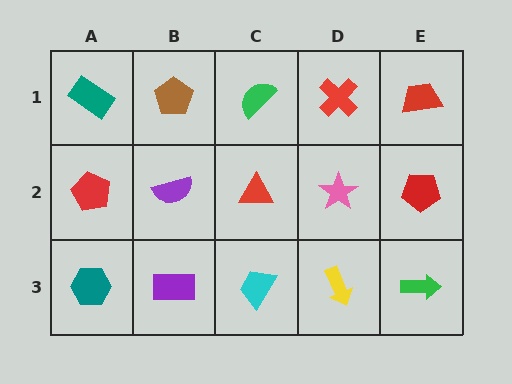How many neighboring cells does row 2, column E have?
3.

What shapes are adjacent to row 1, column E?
A red pentagon (row 2, column E), a red cross (row 1, column D).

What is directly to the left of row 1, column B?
A teal rectangle.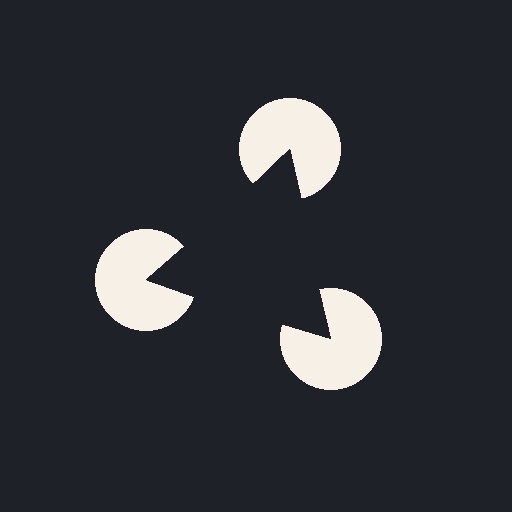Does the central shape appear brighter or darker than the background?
It typically appears slightly darker than the background, even though no actual brightness change is drawn.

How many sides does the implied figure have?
3 sides.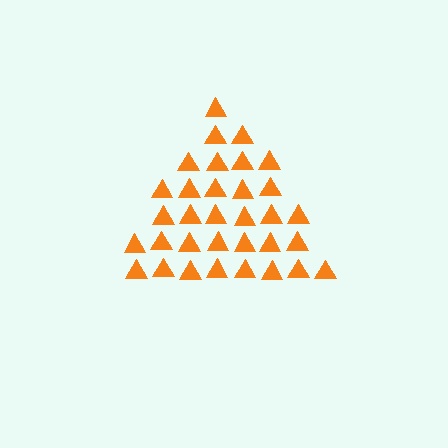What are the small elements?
The small elements are triangles.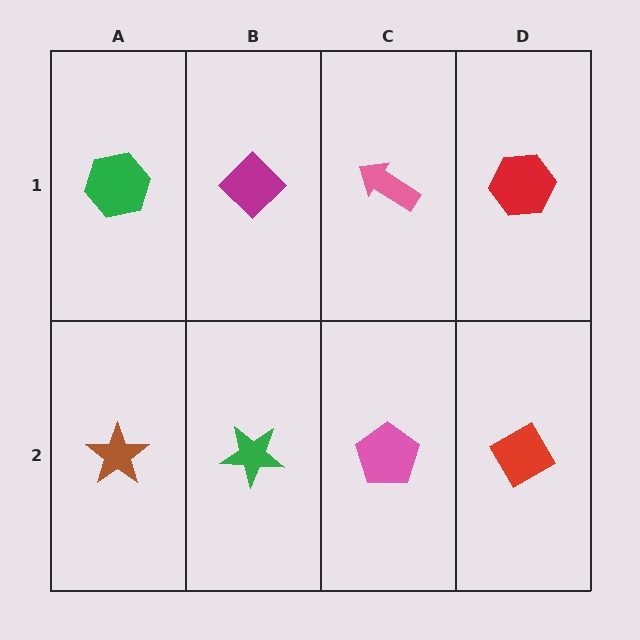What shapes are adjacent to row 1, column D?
A red diamond (row 2, column D), a pink arrow (row 1, column C).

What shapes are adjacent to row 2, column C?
A pink arrow (row 1, column C), a green star (row 2, column B), a red diamond (row 2, column D).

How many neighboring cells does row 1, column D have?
2.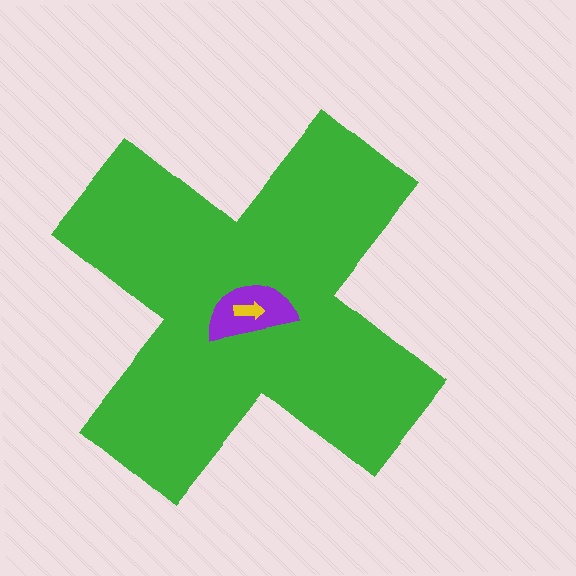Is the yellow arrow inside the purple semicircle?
Yes.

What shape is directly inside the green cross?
The purple semicircle.